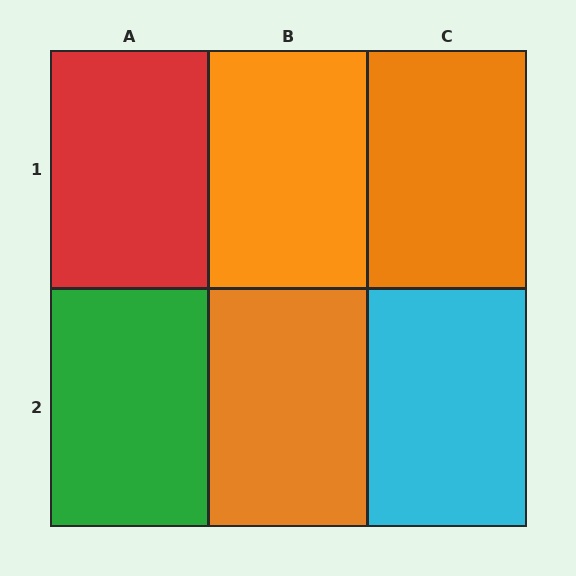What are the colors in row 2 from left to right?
Green, orange, cyan.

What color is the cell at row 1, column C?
Orange.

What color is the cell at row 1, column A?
Red.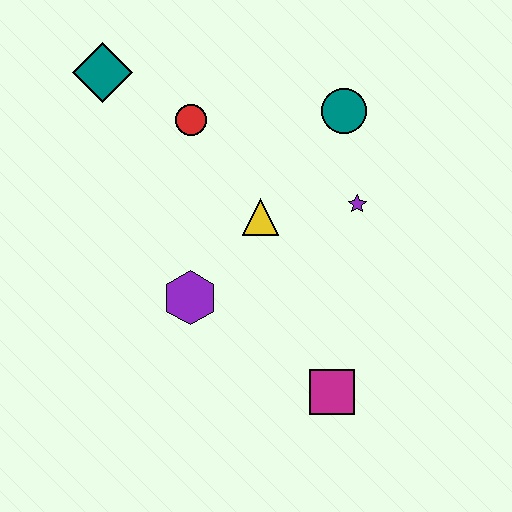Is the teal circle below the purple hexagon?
No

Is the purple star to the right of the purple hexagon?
Yes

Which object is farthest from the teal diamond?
The magenta square is farthest from the teal diamond.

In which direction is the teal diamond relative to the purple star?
The teal diamond is to the left of the purple star.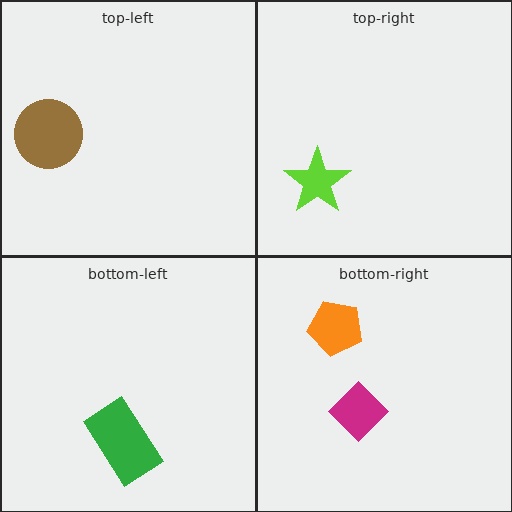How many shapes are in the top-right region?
1.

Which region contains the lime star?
The top-right region.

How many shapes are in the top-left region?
1.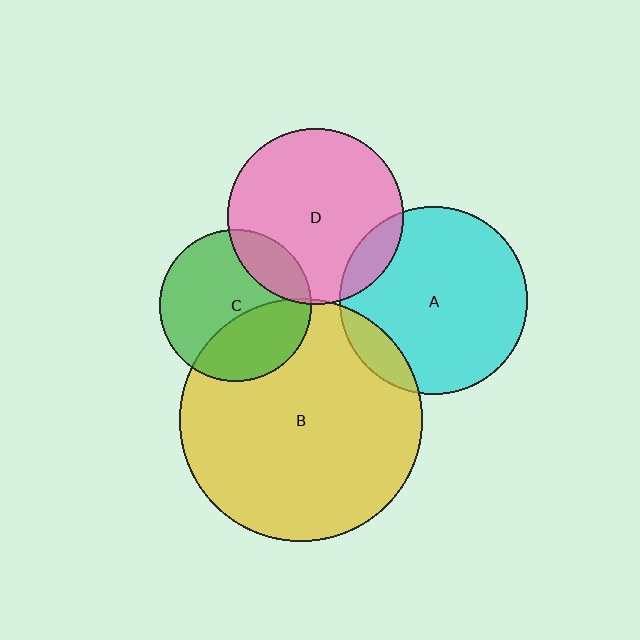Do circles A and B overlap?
Yes.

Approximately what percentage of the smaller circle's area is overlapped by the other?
Approximately 10%.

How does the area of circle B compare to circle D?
Approximately 1.9 times.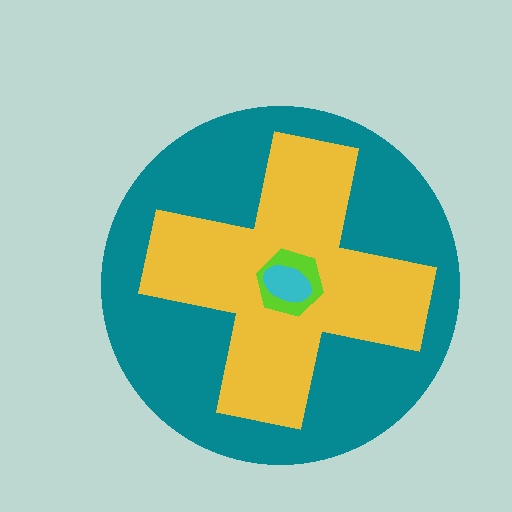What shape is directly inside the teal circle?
The yellow cross.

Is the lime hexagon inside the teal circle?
Yes.